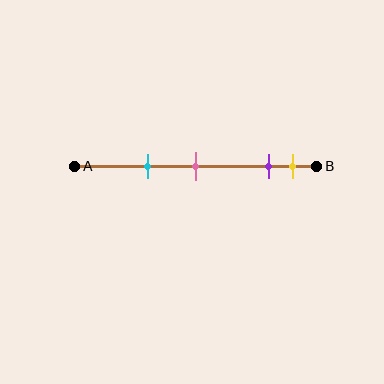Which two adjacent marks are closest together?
The purple and yellow marks are the closest adjacent pair.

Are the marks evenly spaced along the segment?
No, the marks are not evenly spaced.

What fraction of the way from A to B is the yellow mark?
The yellow mark is approximately 90% (0.9) of the way from A to B.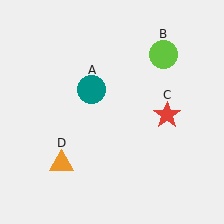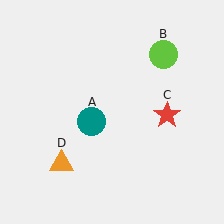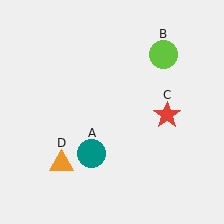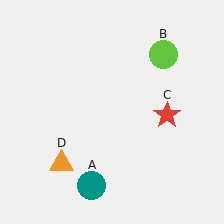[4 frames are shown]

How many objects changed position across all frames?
1 object changed position: teal circle (object A).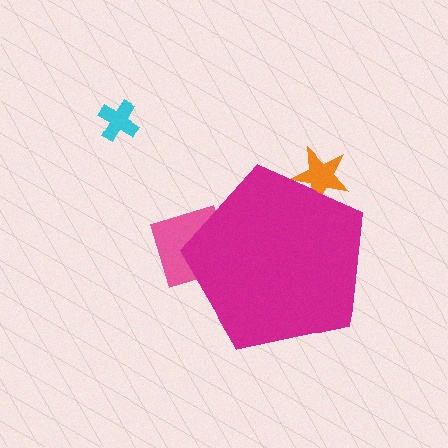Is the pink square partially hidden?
Yes, the pink square is partially hidden behind the magenta pentagon.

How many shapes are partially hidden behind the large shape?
2 shapes are partially hidden.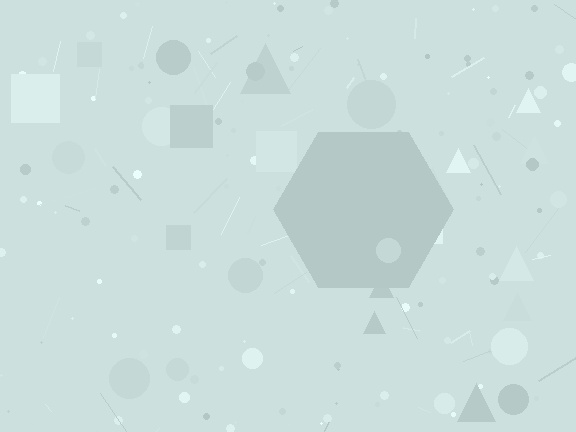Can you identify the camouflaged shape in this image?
The camouflaged shape is a hexagon.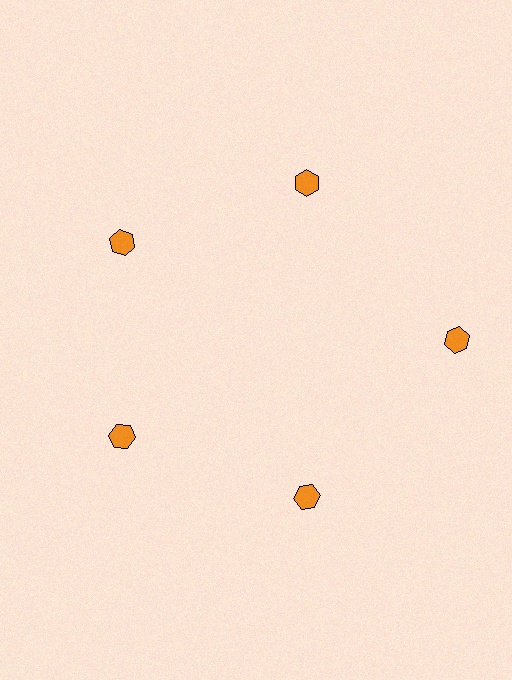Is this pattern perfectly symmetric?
No. The 5 orange hexagons are arranged in a ring, but one element near the 3 o'clock position is pushed outward from the center, breaking the 5-fold rotational symmetry.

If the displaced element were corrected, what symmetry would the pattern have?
It would have 5-fold rotational symmetry — the pattern would map onto itself every 72 degrees.